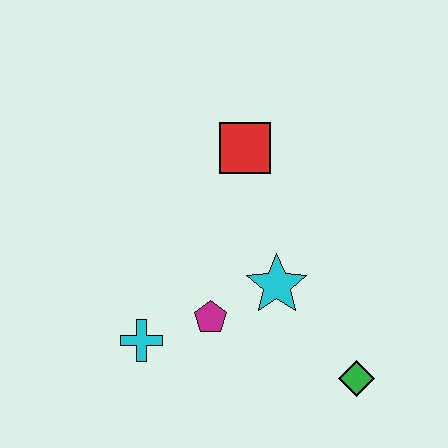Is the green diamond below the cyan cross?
Yes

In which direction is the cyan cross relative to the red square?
The cyan cross is below the red square.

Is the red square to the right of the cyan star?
No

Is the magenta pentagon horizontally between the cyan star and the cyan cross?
Yes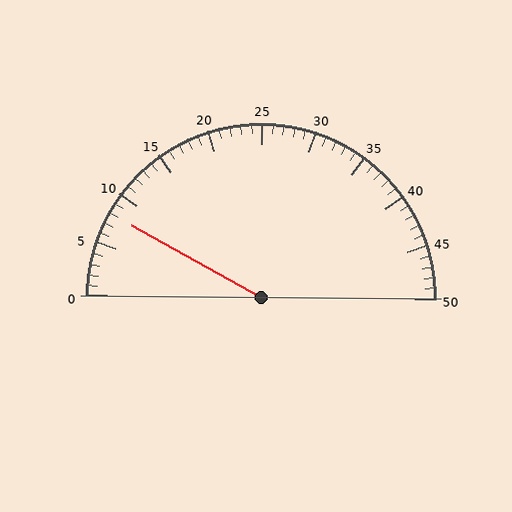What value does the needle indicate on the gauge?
The needle indicates approximately 8.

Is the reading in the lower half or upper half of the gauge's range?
The reading is in the lower half of the range (0 to 50).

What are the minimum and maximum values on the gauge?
The gauge ranges from 0 to 50.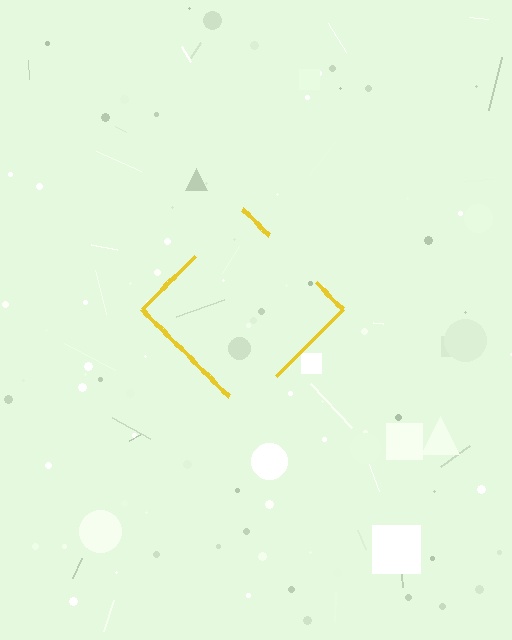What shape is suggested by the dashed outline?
The dashed outline suggests a diamond.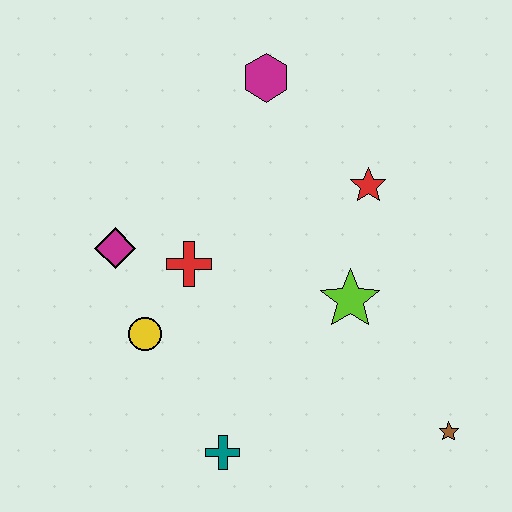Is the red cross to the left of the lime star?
Yes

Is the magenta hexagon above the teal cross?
Yes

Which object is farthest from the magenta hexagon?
The brown star is farthest from the magenta hexagon.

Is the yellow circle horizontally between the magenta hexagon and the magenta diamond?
Yes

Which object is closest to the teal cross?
The yellow circle is closest to the teal cross.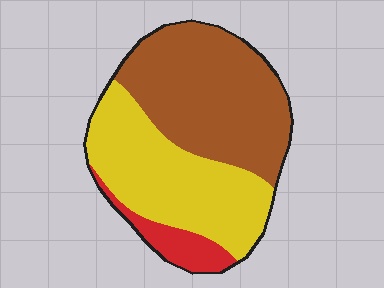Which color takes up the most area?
Brown, at roughly 50%.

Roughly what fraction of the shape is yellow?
Yellow takes up between a third and a half of the shape.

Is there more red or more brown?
Brown.